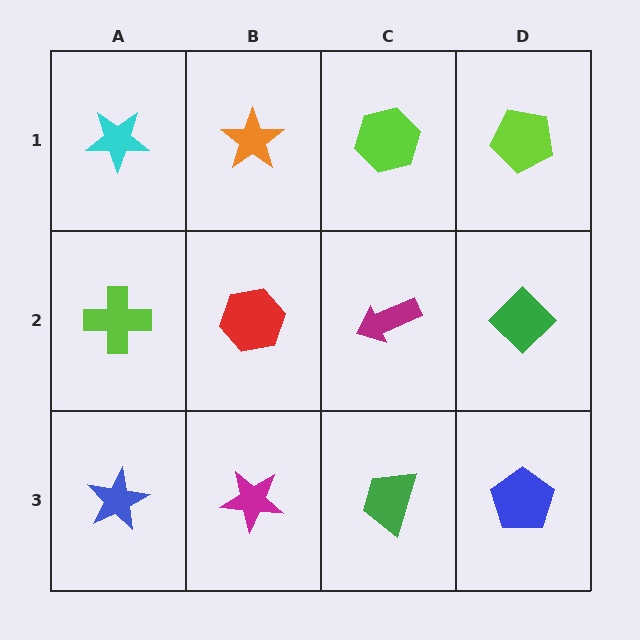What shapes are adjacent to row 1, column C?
A magenta arrow (row 2, column C), an orange star (row 1, column B), a lime pentagon (row 1, column D).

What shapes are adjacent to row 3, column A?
A lime cross (row 2, column A), a magenta star (row 3, column B).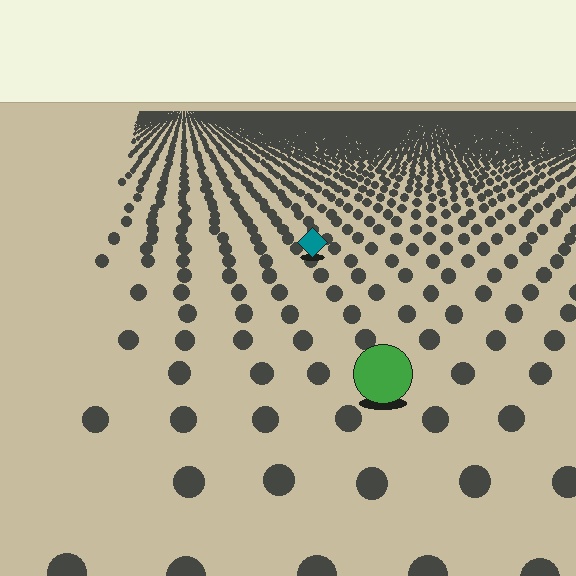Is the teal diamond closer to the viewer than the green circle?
No. The green circle is closer — you can tell from the texture gradient: the ground texture is coarser near it.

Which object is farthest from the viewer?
The teal diamond is farthest from the viewer. It appears smaller and the ground texture around it is denser.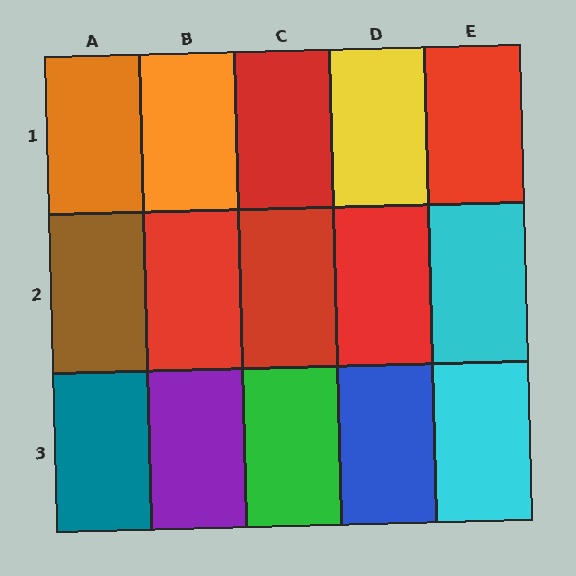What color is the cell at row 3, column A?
Teal.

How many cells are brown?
1 cell is brown.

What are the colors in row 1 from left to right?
Orange, orange, red, yellow, red.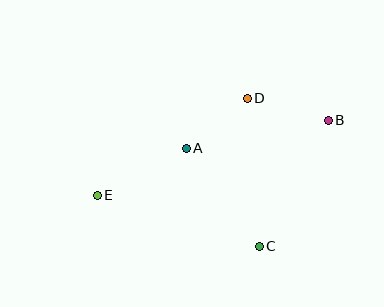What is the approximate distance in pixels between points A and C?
The distance between A and C is approximately 122 pixels.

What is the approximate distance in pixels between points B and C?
The distance between B and C is approximately 144 pixels.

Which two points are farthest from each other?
Points B and E are farthest from each other.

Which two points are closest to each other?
Points A and D are closest to each other.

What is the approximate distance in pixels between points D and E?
The distance between D and E is approximately 178 pixels.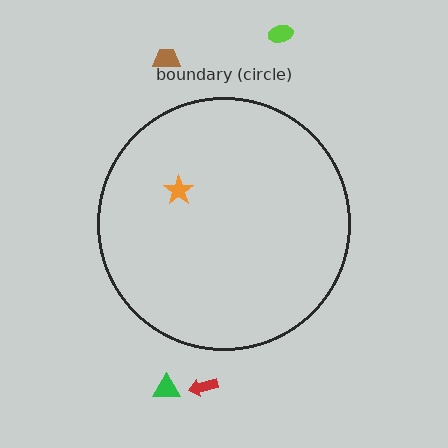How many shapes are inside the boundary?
1 inside, 4 outside.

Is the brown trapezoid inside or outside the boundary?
Outside.